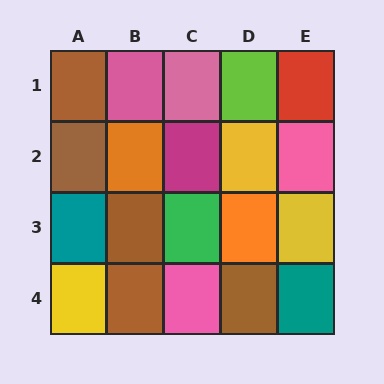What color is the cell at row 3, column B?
Brown.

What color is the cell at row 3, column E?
Yellow.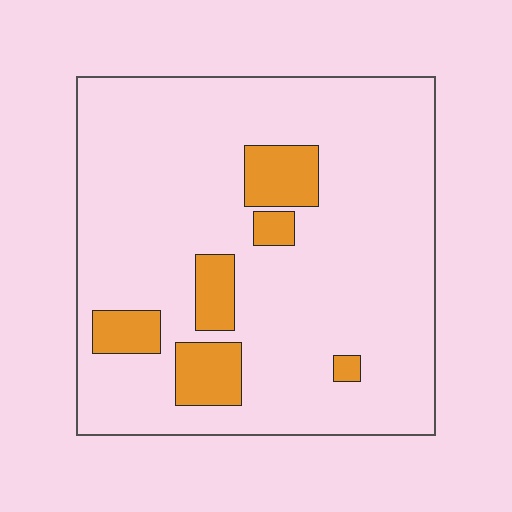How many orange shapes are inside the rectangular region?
6.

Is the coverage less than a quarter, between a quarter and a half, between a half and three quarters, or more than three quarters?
Less than a quarter.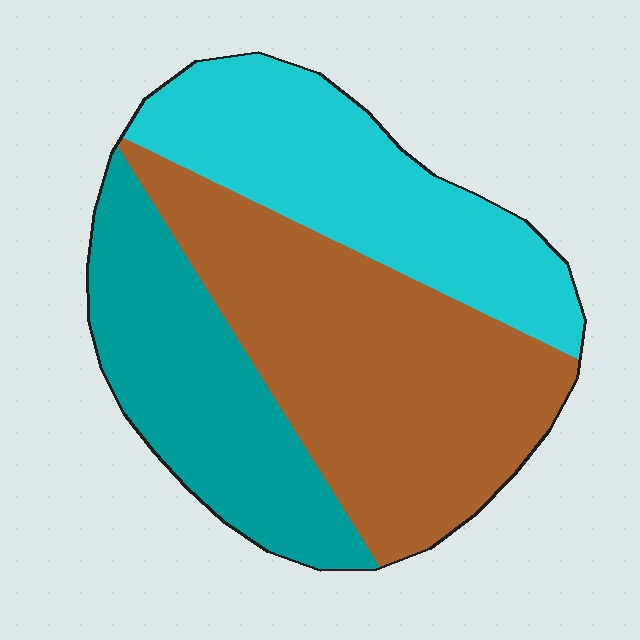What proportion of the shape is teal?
Teal covers 27% of the shape.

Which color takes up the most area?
Brown, at roughly 45%.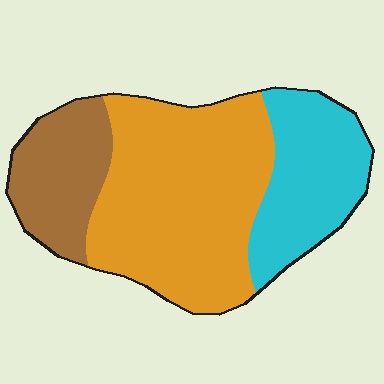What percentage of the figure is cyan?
Cyan takes up about one quarter (1/4) of the figure.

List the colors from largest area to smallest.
From largest to smallest: orange, cyan, brown.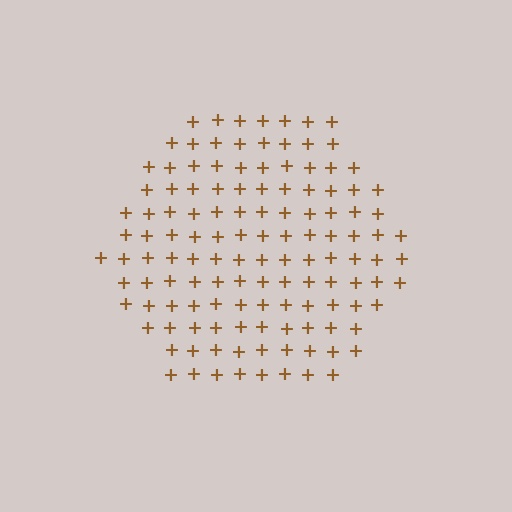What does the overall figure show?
The overall figure shows a hexagon.